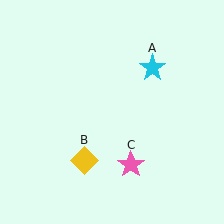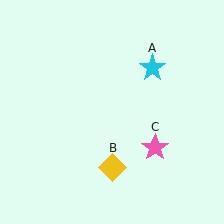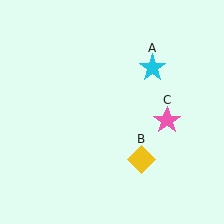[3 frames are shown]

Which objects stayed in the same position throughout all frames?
Cyan star (object A) remained stationary.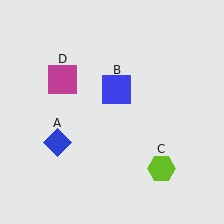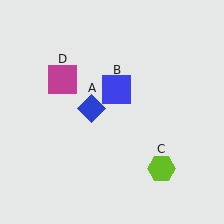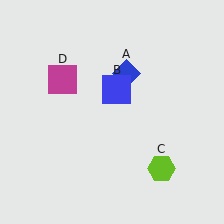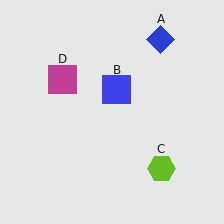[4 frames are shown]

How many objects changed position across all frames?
1 object changed position: blue diamond (object A).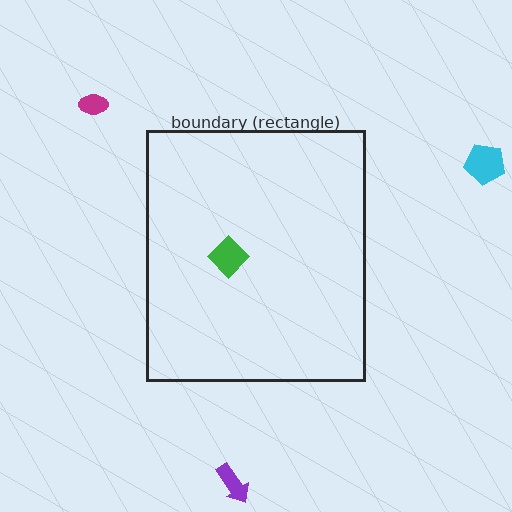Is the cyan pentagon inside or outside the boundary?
Outside.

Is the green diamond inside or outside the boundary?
Inside.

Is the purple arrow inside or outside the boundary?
Outside.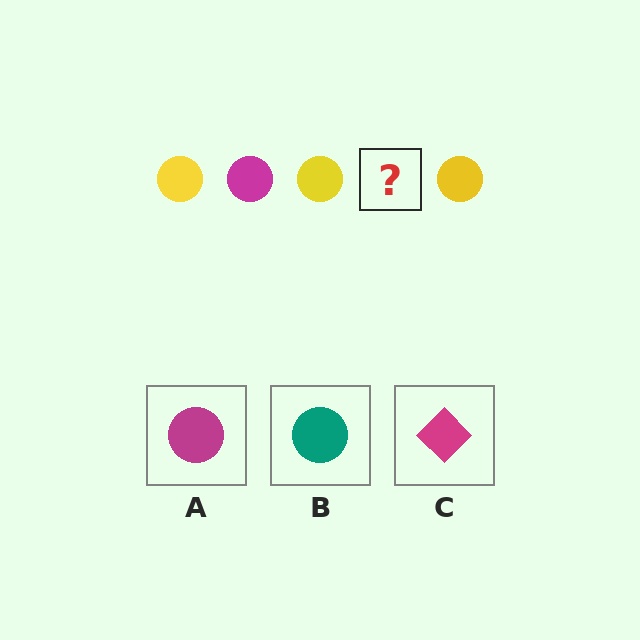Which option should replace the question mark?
Option A.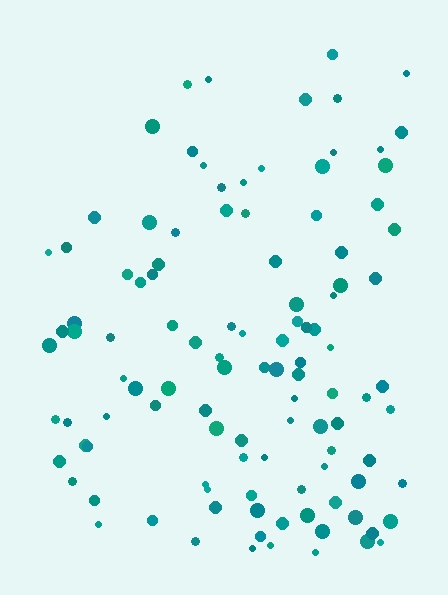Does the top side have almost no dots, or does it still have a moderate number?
Still a moderate number, just noticeably fewer than the bottom.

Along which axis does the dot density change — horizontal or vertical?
Vertical.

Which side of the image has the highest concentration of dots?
The bottom.